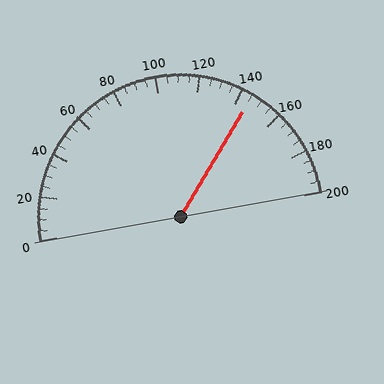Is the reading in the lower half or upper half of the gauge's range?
The reading is in the upper half of the range (0 to 200).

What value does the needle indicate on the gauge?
The needle indicates approximately 145.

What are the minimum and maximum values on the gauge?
The gauge ranges from 0 to 200.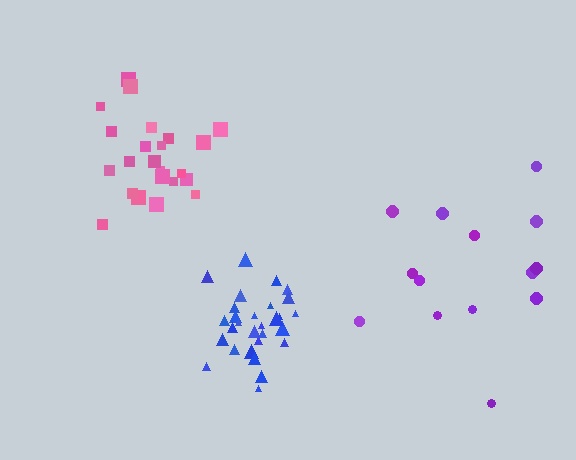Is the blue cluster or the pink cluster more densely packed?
Blue.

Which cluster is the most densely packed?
Blue.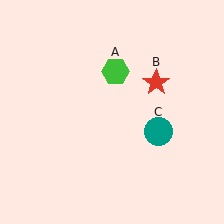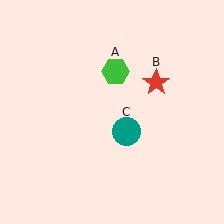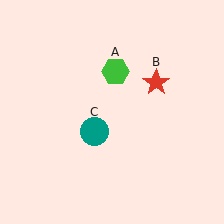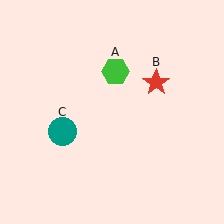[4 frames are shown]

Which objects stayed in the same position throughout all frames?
Green hexagon (object A) and red star (object B) remained stationary.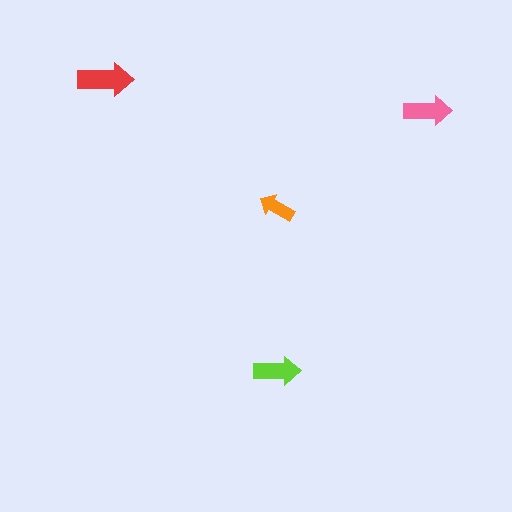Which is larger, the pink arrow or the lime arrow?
The pink one.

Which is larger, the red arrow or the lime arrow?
The red one.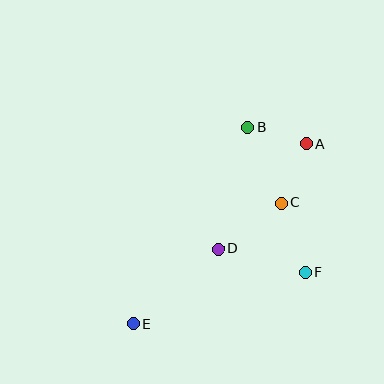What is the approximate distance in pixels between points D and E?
The distance between D and E is approximately 113 pixels.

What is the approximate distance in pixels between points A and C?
The distance between A and C is approximately 64 pixels.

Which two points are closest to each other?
Points A and B are closest to each other.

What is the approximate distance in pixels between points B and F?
The distance between B and F is approximately 156 pixels.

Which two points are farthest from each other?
Points A and E are farthest from each other.